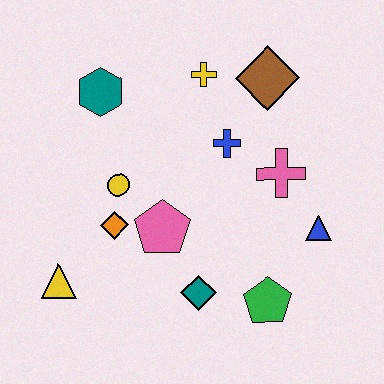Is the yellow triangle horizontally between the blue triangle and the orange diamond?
No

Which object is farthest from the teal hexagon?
The green pentagon is farthest from the teal hexagon.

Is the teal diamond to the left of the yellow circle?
No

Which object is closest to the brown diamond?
The yellow cross is closest to the brown diamond.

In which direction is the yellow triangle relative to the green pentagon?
The yellow triangle is to the left of the green pentagon.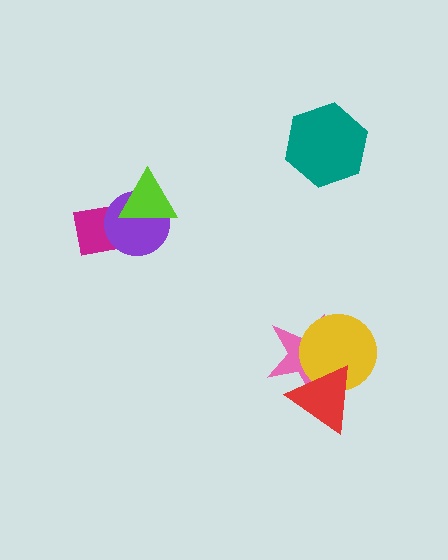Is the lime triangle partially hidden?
No, no other shape covers it.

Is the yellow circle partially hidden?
Yes, it is partially covered by another shape.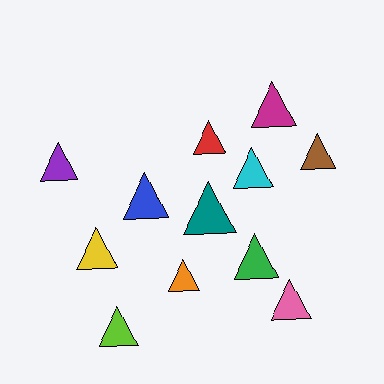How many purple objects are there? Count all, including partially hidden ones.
There is 1 purple object.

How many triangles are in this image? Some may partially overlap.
There are 12 triangles.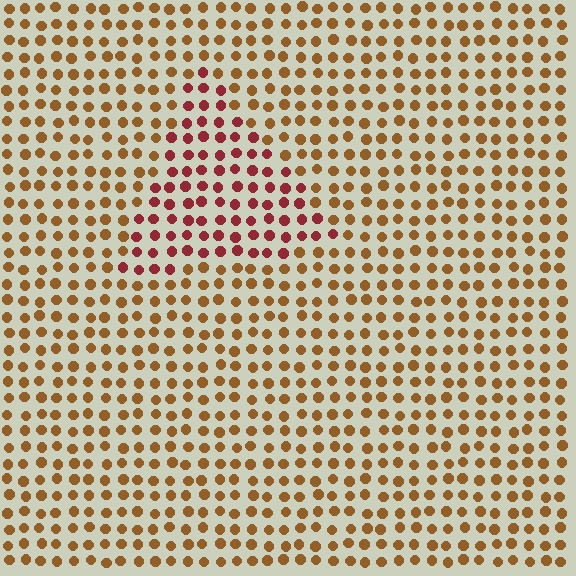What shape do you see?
I see a triangle.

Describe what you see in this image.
The image is filled with small brown elements in a uniform arrangement. A triangle-shaped region is visible where the elements are tinted to a slightly different hue, forming a subtle color boundary.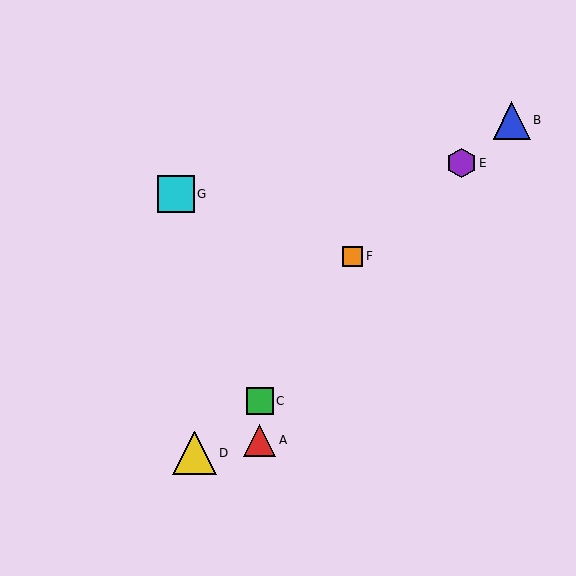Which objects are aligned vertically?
Objects A, C are aligned vertically.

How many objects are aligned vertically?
2 objects (A, C) are aligned vertically.